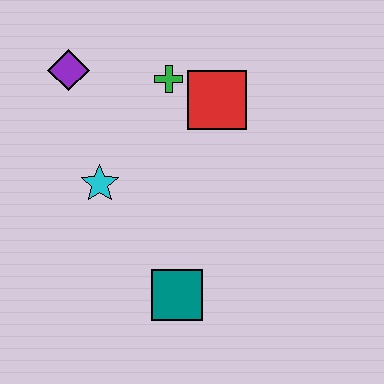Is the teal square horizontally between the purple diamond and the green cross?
No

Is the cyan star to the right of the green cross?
No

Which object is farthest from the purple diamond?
The teal square is farthest from the purple diamond.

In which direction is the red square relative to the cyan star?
The red square is to the right of the cyan star.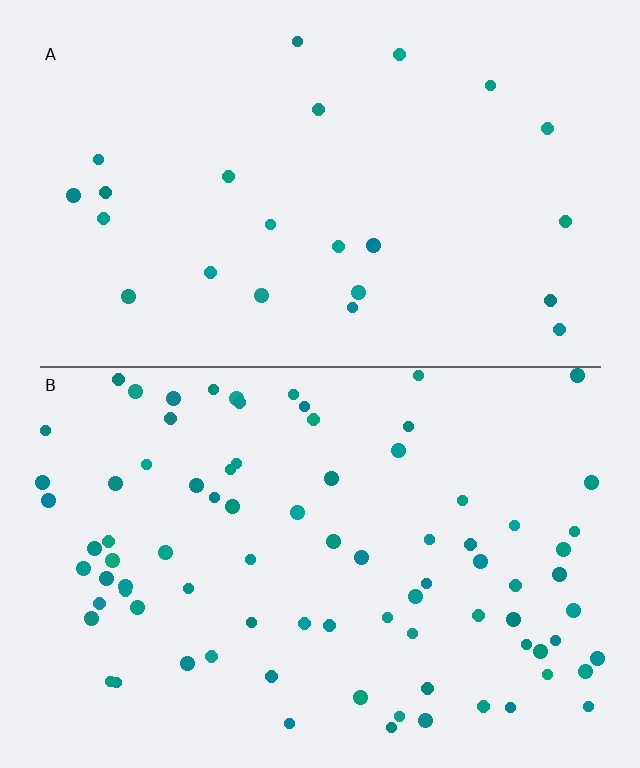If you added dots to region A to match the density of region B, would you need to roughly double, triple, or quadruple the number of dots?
Approximately triple.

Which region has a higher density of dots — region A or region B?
B (the bottom).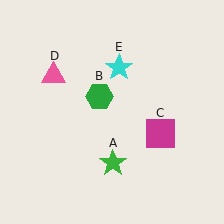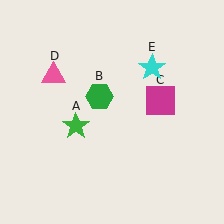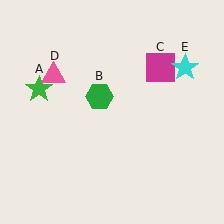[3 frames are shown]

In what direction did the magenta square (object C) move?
The magenta square (object C) moved up.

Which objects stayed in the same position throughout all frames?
Green hexagon (object B) and pink triangle (object D) remained stationary.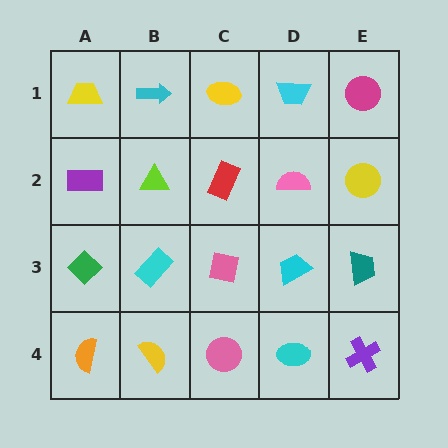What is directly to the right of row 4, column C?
A cyan ellipse.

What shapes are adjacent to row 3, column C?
A red rectangle (row 2, column C), a pink circle (row 4, column C), a cyan rectangle (row 3, column B), a cyan trapezoid (row 3, column D).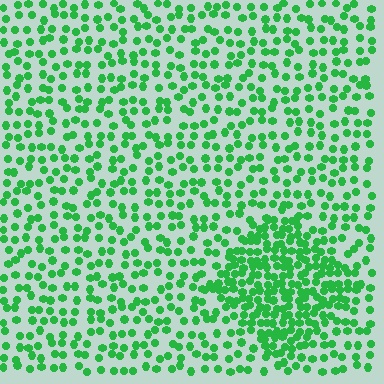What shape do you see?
I see a diamond.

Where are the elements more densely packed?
The elements are more densely packed inside the diamond boundary.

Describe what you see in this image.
The image contains small green elements arranged at two different densities. A diamond-shaped region is visible where the elements are more densely packed than the surrounding area.